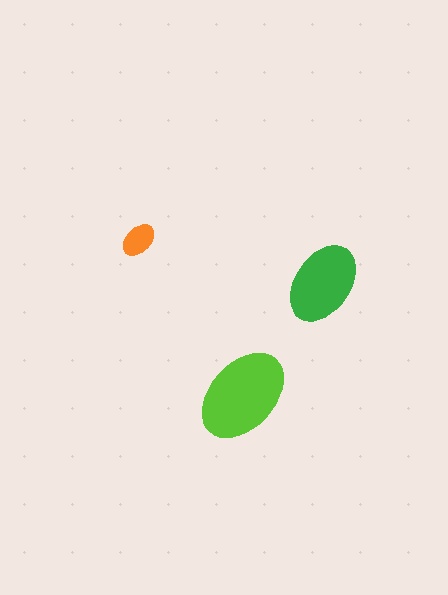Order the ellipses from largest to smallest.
the lime one, the green one, the orange one.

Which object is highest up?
The orange ellipse is topmost.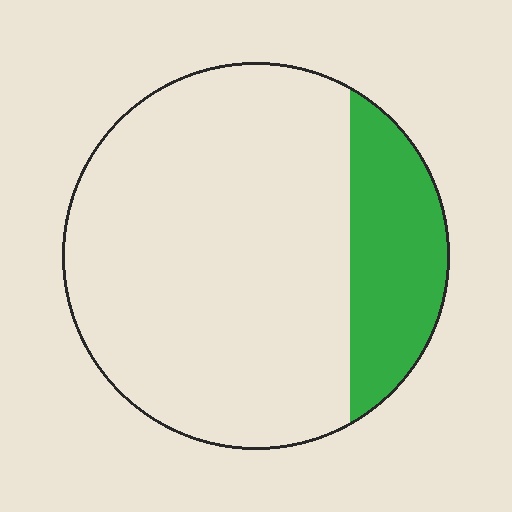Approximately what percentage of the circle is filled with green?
Approximately 20%.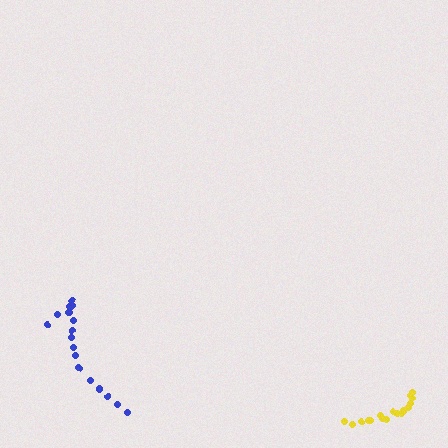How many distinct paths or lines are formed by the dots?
There are 2 distinct paths.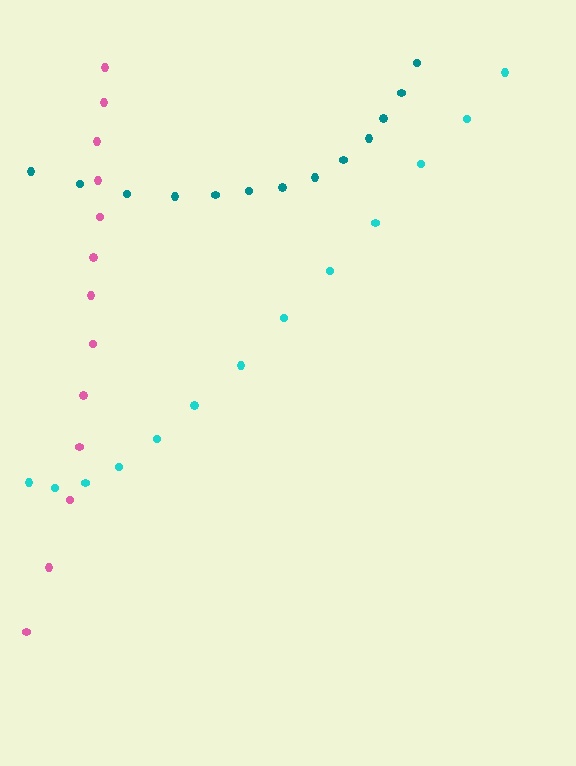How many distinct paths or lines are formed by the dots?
There are 3 distinct paths.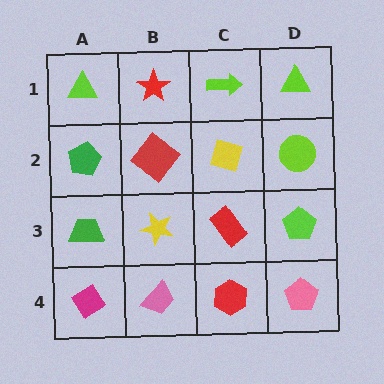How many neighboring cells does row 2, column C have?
4.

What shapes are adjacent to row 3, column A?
A green pentagon (row 2, column A), a magenta diamond (row 4, column A), a yellow star (row 3, column B).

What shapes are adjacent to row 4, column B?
A yellow star (row 3, column B), a magenta diamond (row 4, column A), a red hexagon (row 4, column C).